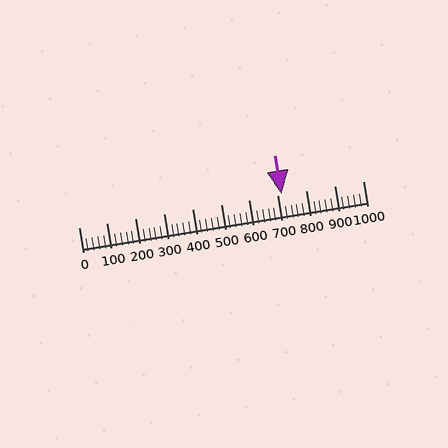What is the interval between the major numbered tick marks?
The major tick marks are spaced 100 units apart.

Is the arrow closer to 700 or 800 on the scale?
The arrow is closer to 700.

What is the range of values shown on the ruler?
The ruler shows values from 0 to 1000.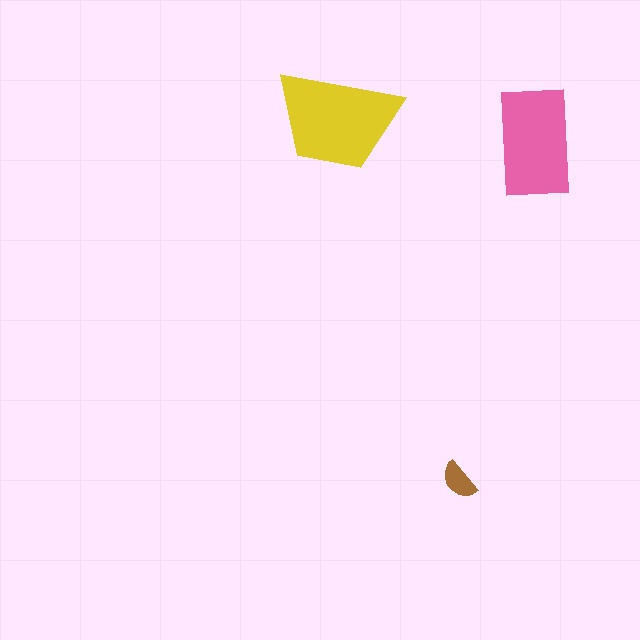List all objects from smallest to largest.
The brown semicircle, the pink rectangle, the yellow trapezoid.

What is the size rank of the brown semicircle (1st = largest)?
3rd.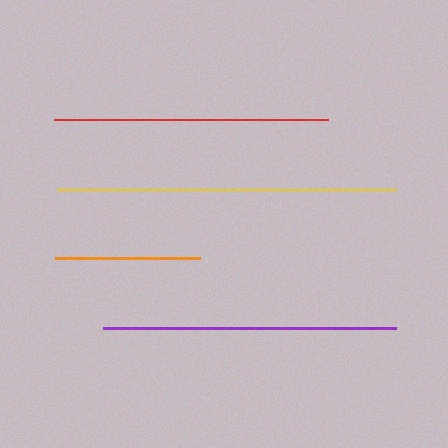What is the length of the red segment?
The red segment is approximately 274 pixels long.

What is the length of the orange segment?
The orange segment is approximately 145 pixels long.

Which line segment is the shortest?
The orange line is the shortest at approximately 145 pixels.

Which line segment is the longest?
The yellow line is the longest at approximately 338 pixels.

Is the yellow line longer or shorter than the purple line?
The yellow line is longer than the purple line.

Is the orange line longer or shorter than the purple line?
The purple line is longer than the orange line.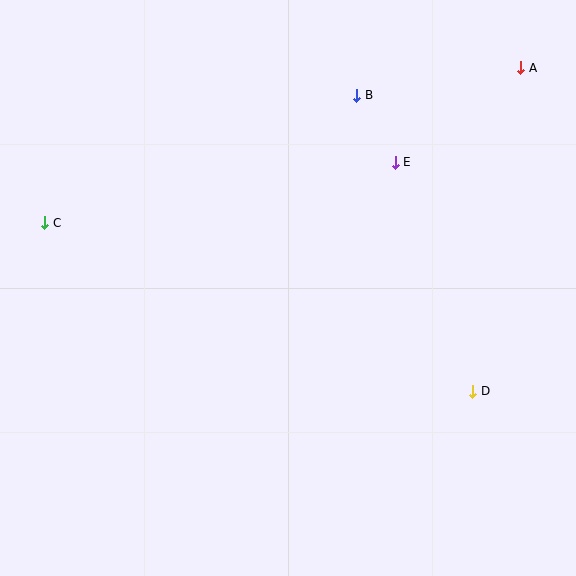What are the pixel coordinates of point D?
Point D is at (473, 391).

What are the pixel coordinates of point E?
Point E is at (395, 162).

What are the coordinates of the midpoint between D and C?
The midpoint between D and C is at (259, 307).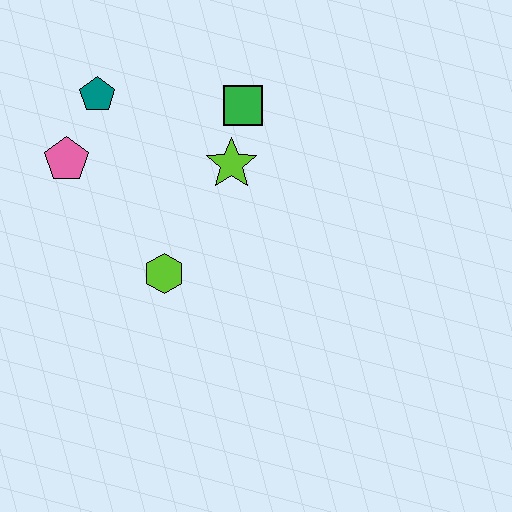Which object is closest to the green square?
The lime star is closest to the green square.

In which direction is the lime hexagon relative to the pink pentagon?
The lime hexagon is below the pink pentagon.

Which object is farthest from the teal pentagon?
The lime hexagon is farthest from the teal pentagon.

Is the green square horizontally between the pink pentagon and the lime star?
No